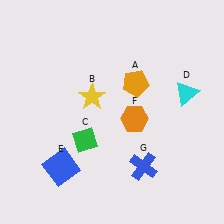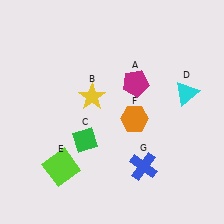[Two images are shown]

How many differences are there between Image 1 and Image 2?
There are 2 differences between the two images.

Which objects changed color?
A changed from orange to magenta. E changed from blue to lime.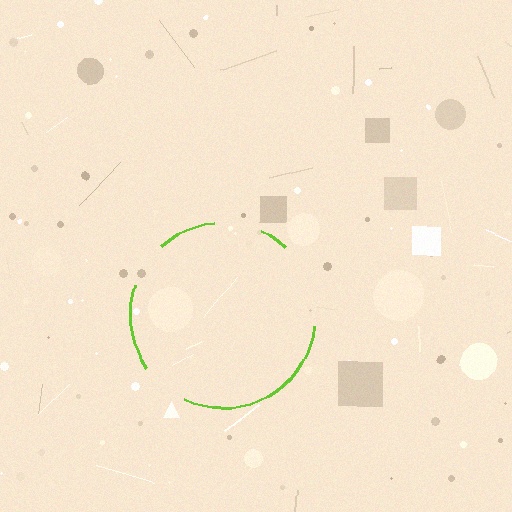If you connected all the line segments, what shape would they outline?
They would outline a circle.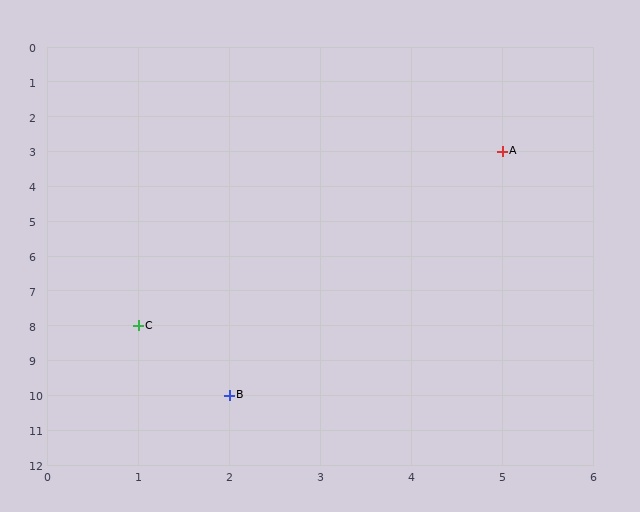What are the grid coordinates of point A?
Point A is at grid coordinates (5, 3).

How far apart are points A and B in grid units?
Points A and B are 3 columns and 7 rows apart (about 7.6 grid units diagonally).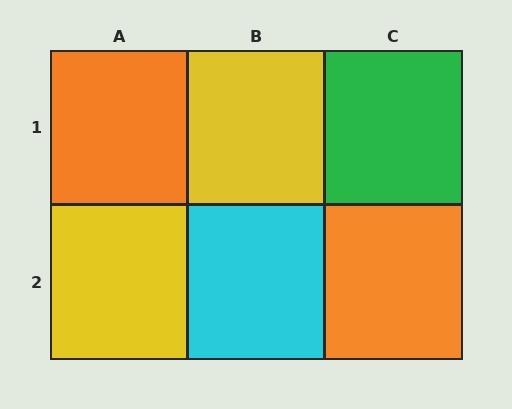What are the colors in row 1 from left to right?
Orange, yellow, green.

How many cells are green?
1 cell is green.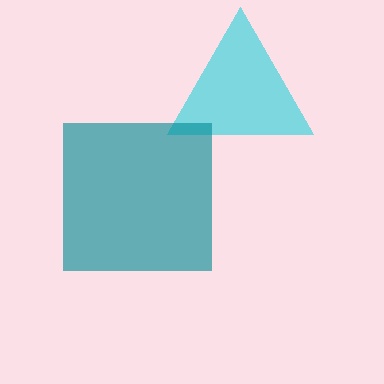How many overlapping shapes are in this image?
There are 2 overlapping shapes in the image.